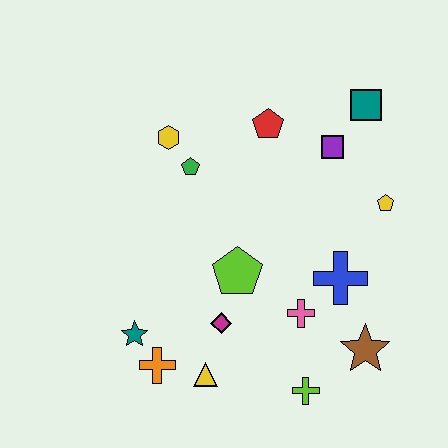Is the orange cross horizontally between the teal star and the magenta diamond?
Yes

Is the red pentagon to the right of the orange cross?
Yes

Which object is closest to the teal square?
The purple square is closest to the teal square.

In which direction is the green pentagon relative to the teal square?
The green pentagon is to the left of the teal square.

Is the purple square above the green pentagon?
Yes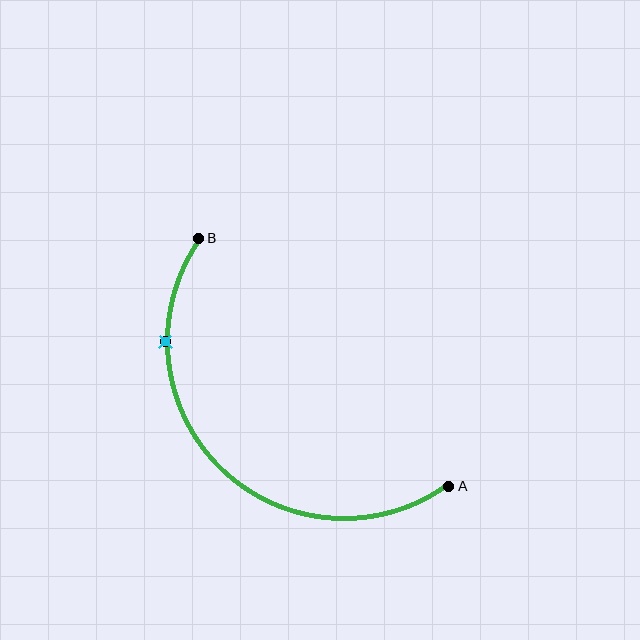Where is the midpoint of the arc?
The arc midpoint is the point on the curve farthest from the straight line joining A and B. It sits below and to the left of that line.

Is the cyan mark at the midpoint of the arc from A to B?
No. The cyan mark lies on the arc but is closer to endpoint B. The arc midpoint would be at the point on the curve equidistant along the arc from both A and B.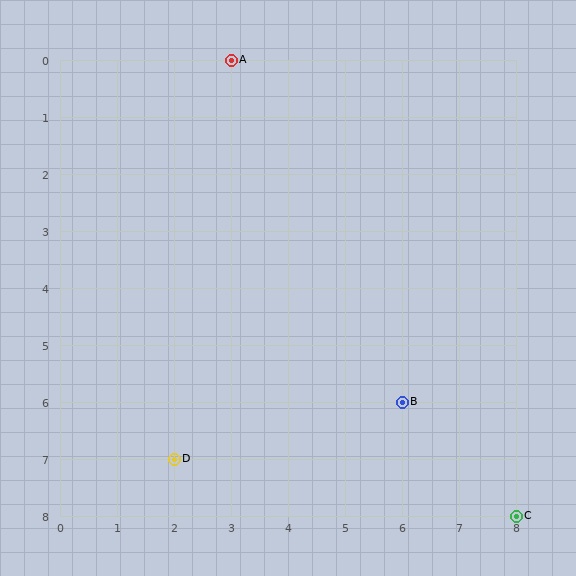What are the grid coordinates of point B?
Point B is at grid coordinates (6, 6).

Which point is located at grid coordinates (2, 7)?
Point D is at (2, 7).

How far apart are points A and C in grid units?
Points A and C are 5 columns and 8 rows apart (about 9.4 grid units diagonally).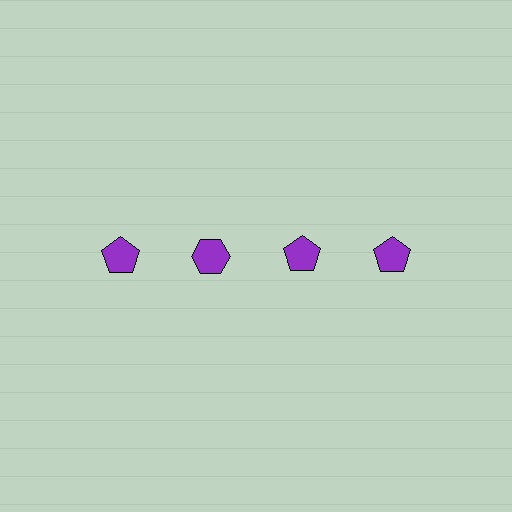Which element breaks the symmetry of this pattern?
The purple hexagon in the top row, second from left column breaks the symmetry. All other shapes are purple pentagons.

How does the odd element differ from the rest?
It has a different shape: hexagon instead of pentagon.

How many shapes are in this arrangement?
There are 4 shapes arranged in a grid pattern.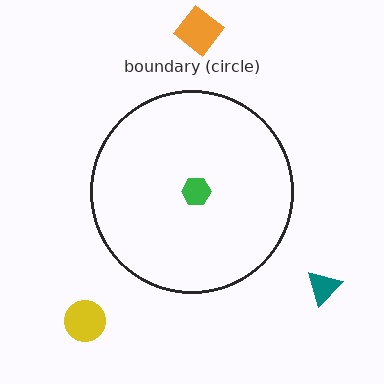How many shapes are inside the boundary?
1 inside, 3 outside.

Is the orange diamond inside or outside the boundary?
Outside.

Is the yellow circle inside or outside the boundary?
Outside.